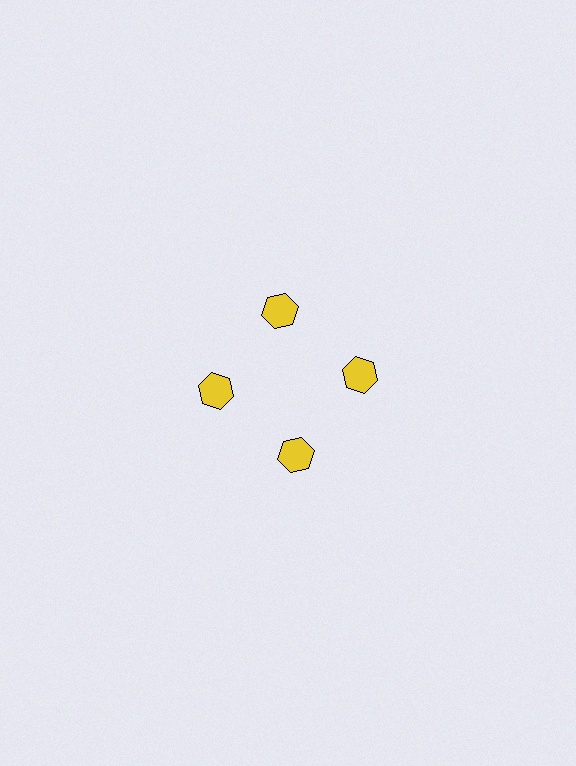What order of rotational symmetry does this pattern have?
This pattern has 4-fold rotational symmetry.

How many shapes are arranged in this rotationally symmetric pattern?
There are 4 shapes, arranged in 4 groups of 1.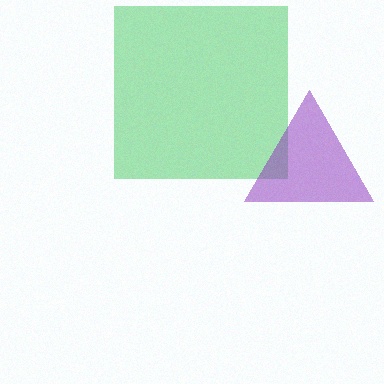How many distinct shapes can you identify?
There are 2 distinct shapes: a green square, a purple triangle.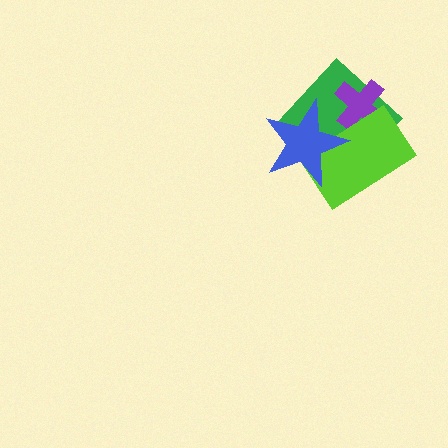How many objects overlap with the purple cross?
2 objects overlap with the purple cross.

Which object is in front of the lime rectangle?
The blue star is in front of the lime rectangle.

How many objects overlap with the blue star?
2 objects overlap with the blue star.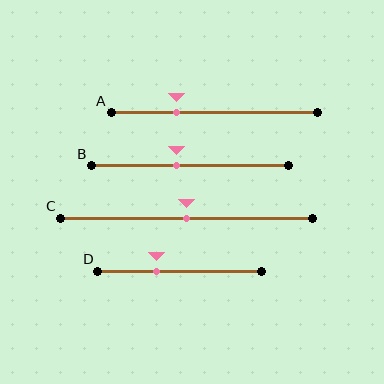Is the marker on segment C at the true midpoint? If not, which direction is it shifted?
Yes, the marker on segment C is at the true midpoint.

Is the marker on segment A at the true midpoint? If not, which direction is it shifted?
No, the marker on segment A is shifted to the left by about 18% of the segment length.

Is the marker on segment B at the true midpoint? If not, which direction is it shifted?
No, the marker on segment B is shifted to the left by about 7% of the segment length.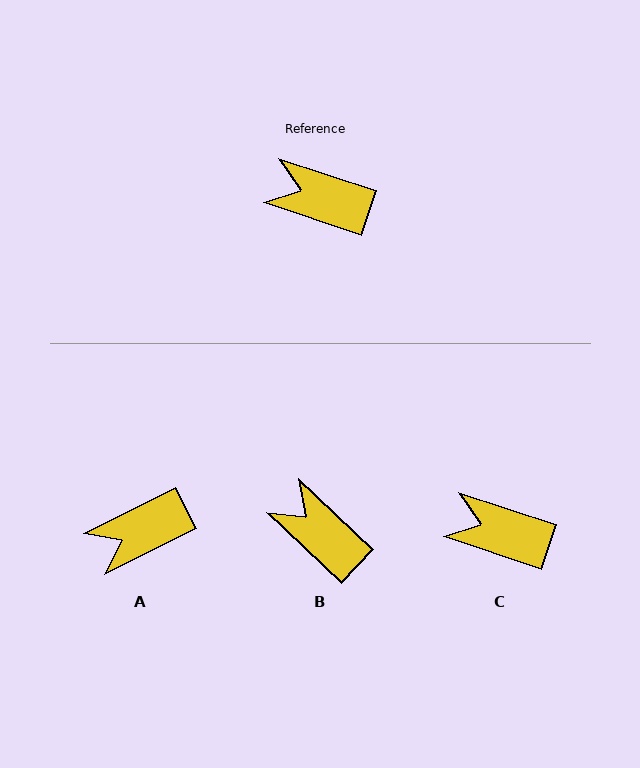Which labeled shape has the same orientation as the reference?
C.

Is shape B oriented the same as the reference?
No, it is off by about 25 degrees.